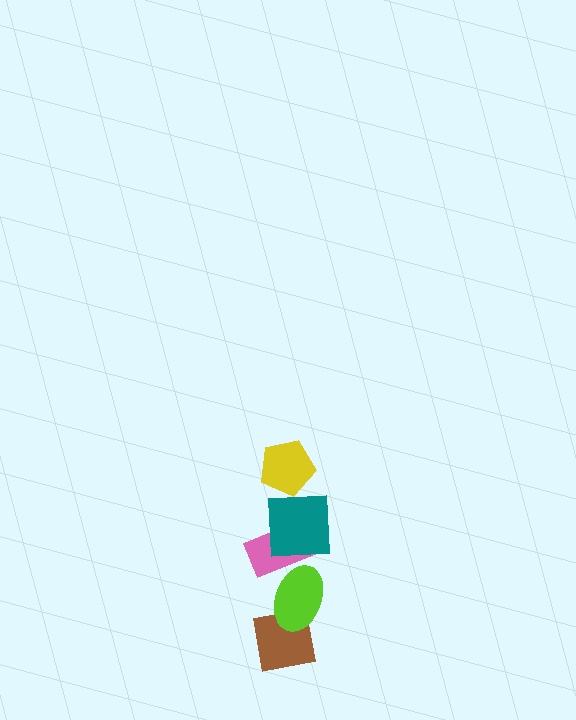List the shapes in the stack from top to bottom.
From top to bottom: the yellow pentagon, the teal square, the pink rectangle, the lime ellipse, the brown square.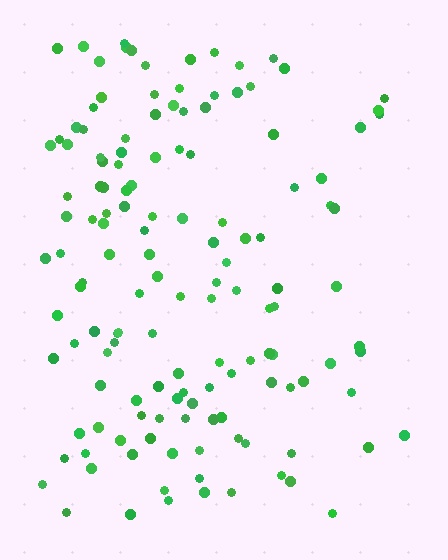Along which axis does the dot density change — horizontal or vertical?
Horizontal.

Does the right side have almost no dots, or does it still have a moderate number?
Still a moderate number, just noticeably fewer than the left.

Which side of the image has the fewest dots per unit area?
The right.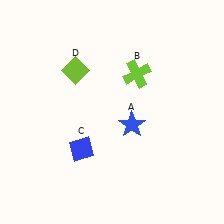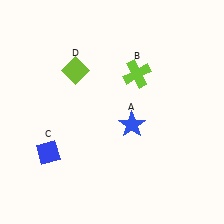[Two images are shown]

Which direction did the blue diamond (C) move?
The blue diamond (C) moved left.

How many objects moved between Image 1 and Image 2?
1 object moved between the two images.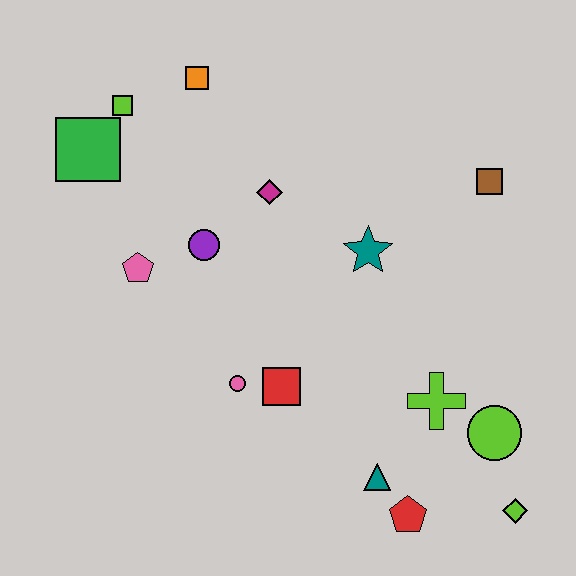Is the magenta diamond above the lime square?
No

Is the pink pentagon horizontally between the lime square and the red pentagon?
Yes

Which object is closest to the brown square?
The teal star is closest to the brown square.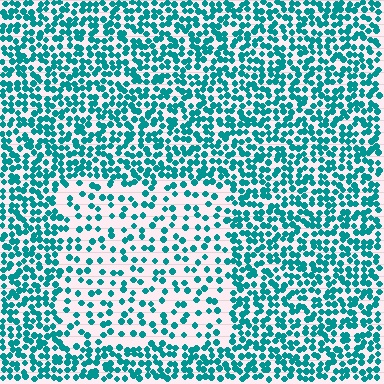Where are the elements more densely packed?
The elements are more densely packed outside the rectangle boundary.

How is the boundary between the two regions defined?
The boundary is defined by a change in element density (approximately 2.2x ratio). All elements are the same color, size, and shape.